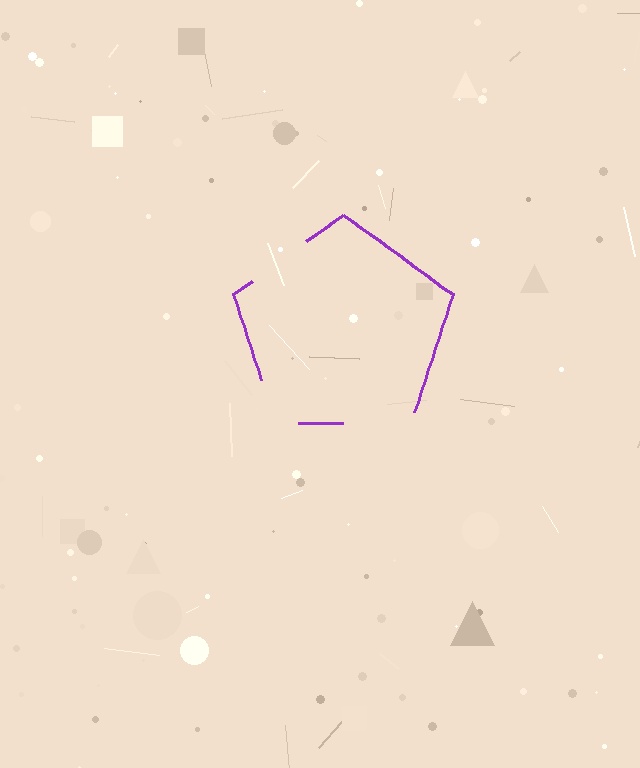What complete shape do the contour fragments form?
The contour fragments form a pentagon.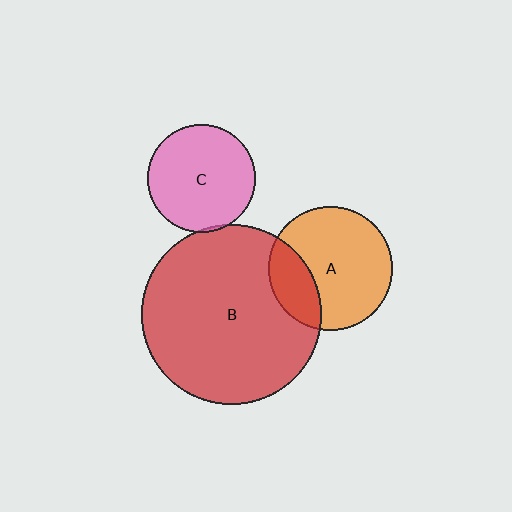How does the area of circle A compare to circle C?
Approximately 1.3 times.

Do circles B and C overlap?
Yes.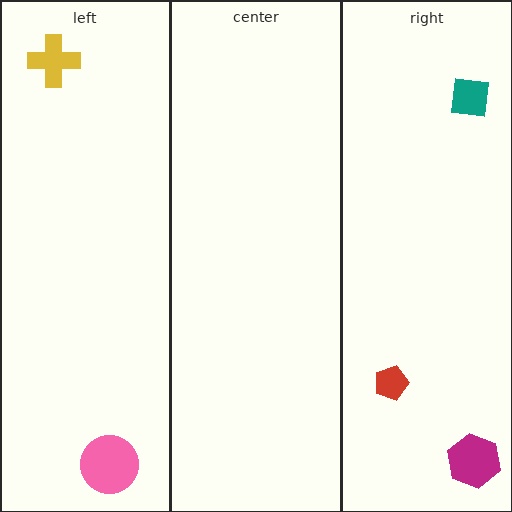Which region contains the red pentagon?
The right region.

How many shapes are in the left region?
2.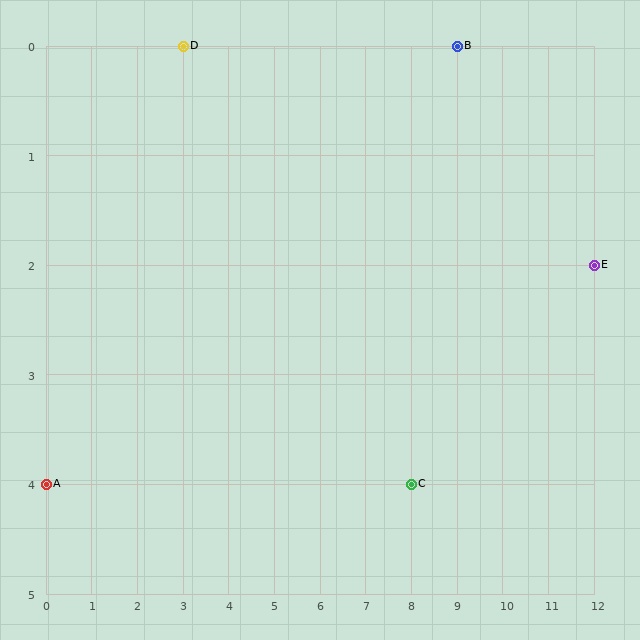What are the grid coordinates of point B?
Point B is at grid coordinates (9, 0).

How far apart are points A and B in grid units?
Points A and B are 9 columns and 4 rows apart (about 9.8 grid units diagonally).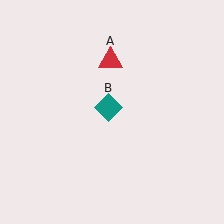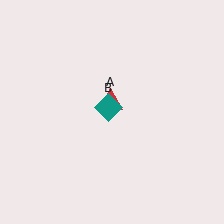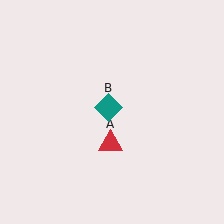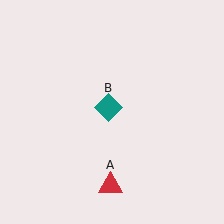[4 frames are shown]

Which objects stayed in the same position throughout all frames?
Teal diamond (object B) remained stationary.